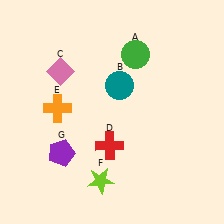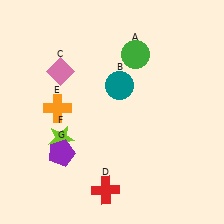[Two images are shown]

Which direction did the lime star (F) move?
The lime star (F) moved up.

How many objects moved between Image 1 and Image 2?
2 objects moved between the two images.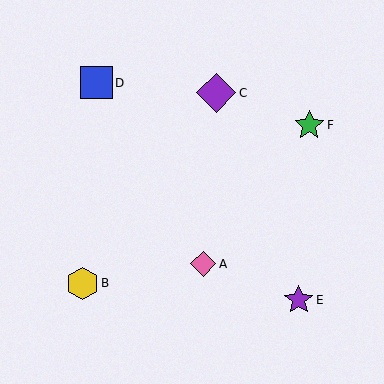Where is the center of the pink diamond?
The center of the pink diamond is at (203, 264).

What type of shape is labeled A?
Shape A is a pink diamond.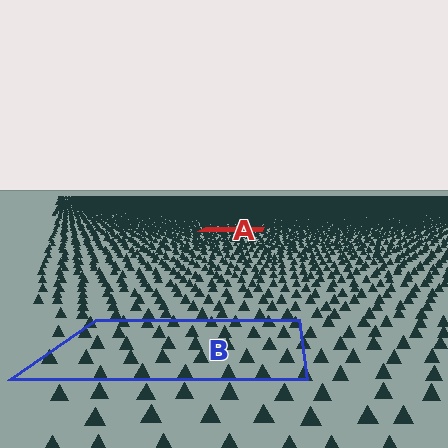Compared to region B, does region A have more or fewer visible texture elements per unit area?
Region A has more texture elements per unit area — they are packed more densely because it is farther away.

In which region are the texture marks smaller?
The texture marks are smaller in region A, because it is farther away.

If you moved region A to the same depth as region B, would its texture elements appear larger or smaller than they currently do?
They would appear larger. At a closer depth, the same texture elements are projected at a bigger on-screen size.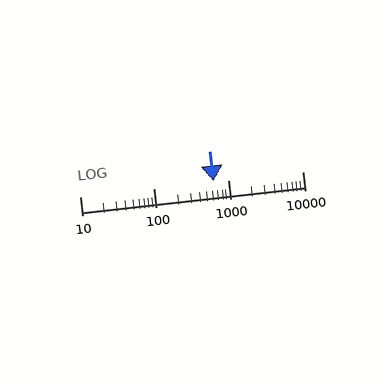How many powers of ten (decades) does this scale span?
The scale spans 3 decades, from 10 to 10000.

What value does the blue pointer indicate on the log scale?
The pointer indicates approximately 630.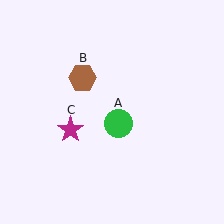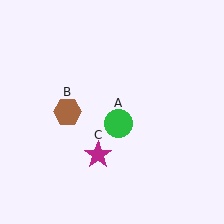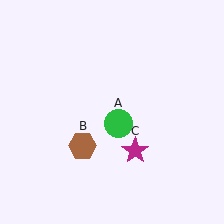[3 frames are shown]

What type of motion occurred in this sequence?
The brown hexagon (object B), magenta star (object C) rotated counterclockwise around the center of the scene.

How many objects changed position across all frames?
2 objects changed position: brown hexagon (object B), magenta star (object C).